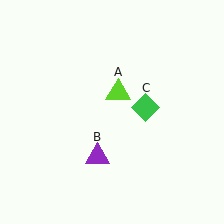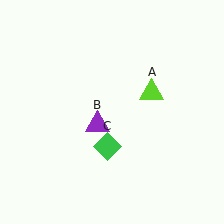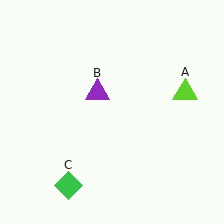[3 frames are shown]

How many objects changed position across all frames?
3 objects changed position: lime triangle (object A), purple triangle (object B), green diamond (object C).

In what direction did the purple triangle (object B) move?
The purple triangle (object B) moved up.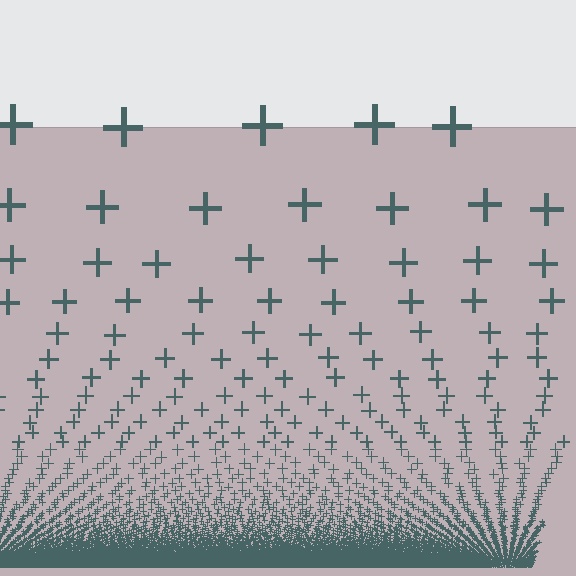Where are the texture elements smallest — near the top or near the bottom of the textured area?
Near the bottom.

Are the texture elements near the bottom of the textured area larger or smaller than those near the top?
Smaller. The gradient is inverted — elements near the bottom are smaller and denser.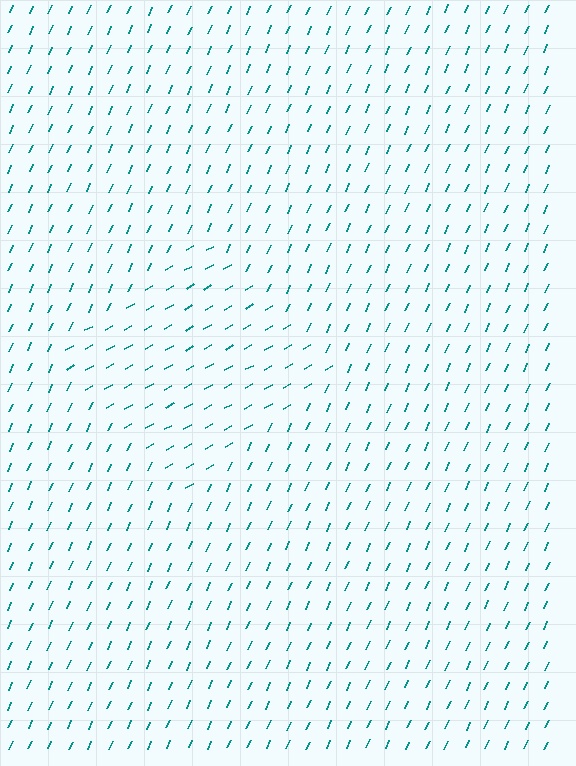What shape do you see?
I see a diamond.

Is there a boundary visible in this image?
Yes, there is a texture boundary formed by a change in line orientation.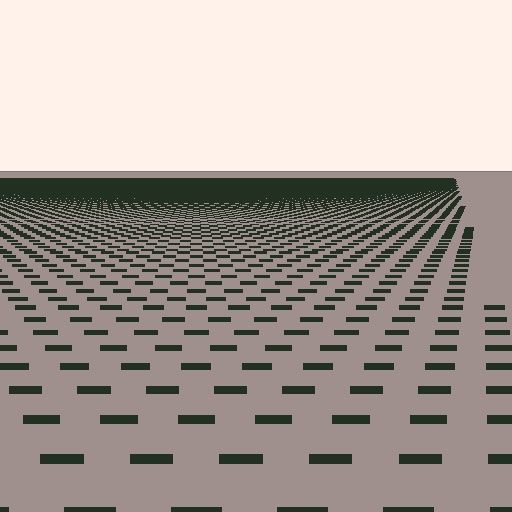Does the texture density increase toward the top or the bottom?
Density increases toward the top.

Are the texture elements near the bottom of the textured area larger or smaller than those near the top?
Larger. Near the bottom, elements are closer to the viewer and appear at a bigger on-screen size.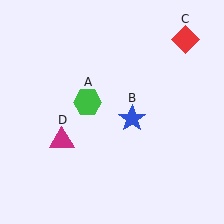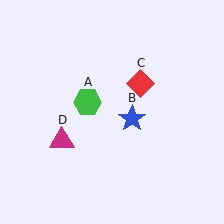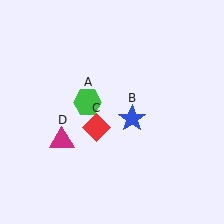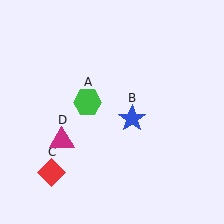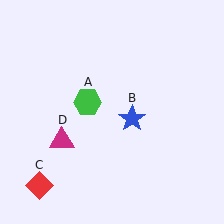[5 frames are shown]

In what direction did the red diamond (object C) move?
The red diamond (object C) moved down and to the left.